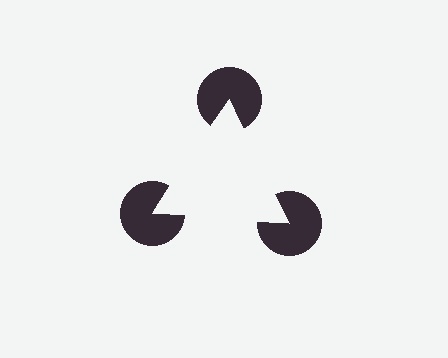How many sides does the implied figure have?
3 sides.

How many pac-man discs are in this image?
There are 3 — one at each vertex of the illusory triangle.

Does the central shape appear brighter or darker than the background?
It typically appears slightly brighter than the background, even though no actual brightness change is drawn.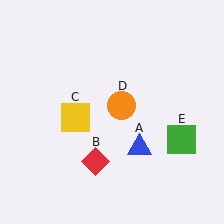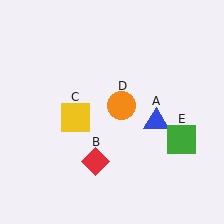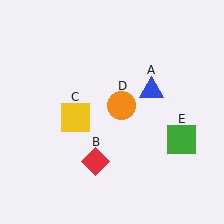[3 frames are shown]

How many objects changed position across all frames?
1 object changed position: blue triangle (object A).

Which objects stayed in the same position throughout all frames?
Red diamond (object B) and yellow square (object C) and orange circle (object D) and green square (object E) remained stationary.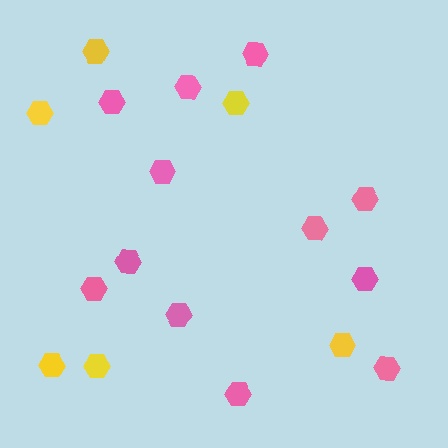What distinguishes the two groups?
There are 2 groups: one group of yellow hexagons (6) and one group of pink hexagons (12).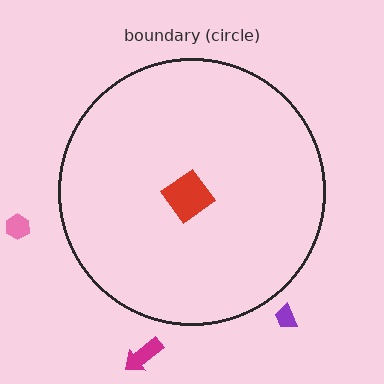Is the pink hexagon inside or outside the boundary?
Outside.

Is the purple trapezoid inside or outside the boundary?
Outside.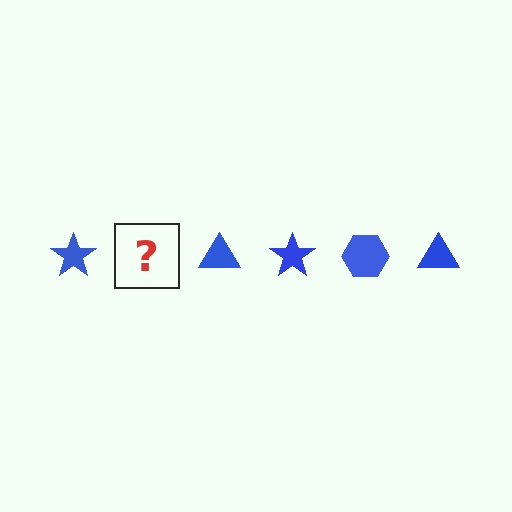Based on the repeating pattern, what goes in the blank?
The blank should be a blue hexagon.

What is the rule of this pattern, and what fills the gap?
The rule is that the pattern cycles through star, hexagon, triangle shapes in blue. The gap should be filled with a blue hexagon.